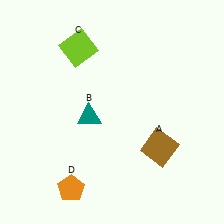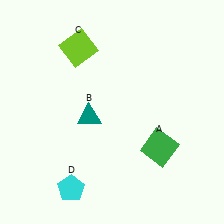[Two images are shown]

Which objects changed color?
A changed from brown to green. D changed from orange to cyan.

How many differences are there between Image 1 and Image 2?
There are 2 differences between the two images.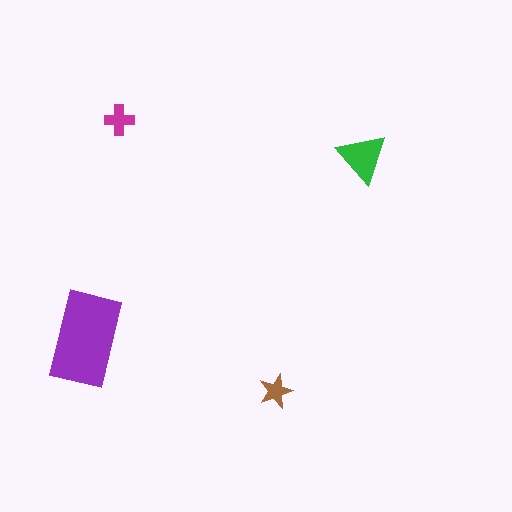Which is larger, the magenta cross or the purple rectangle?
The purple rectangle.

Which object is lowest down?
The brown star is bottommost.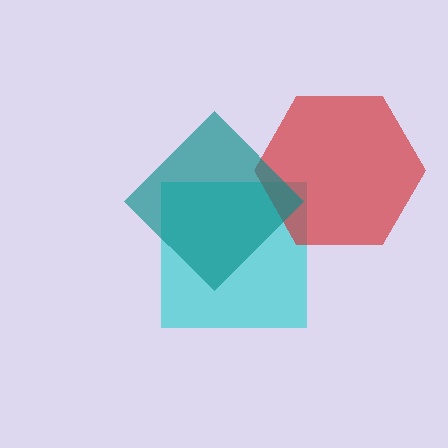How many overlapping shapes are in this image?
There are 3 overlapping shapes in the image.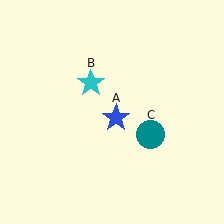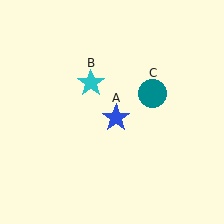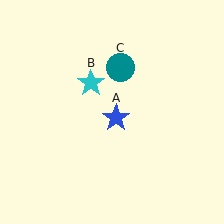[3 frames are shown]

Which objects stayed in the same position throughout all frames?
Blue star (object A) and cyan star (object B) remained stationary.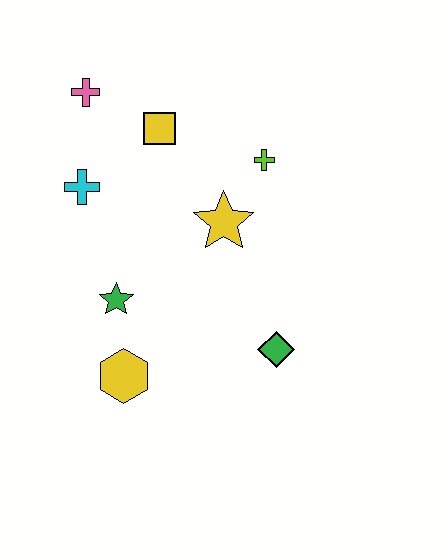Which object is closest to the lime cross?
The yellow star is closest to the lime cross.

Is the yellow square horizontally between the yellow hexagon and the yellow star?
Yes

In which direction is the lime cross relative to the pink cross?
The lime cross is to the right of the pink cross.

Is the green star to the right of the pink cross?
Yes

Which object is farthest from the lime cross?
The yellow hexagon is farthest from the lime cross.